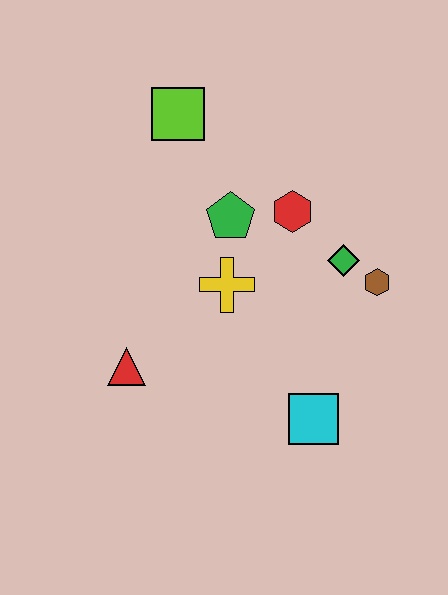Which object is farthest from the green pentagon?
The cyan square is farthest from the green pentagon.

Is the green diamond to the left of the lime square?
No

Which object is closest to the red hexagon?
The green pentagon is closest to the red hexagon.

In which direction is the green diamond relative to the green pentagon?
The green diamond is to the right of the green pentagon.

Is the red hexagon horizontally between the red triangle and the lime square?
No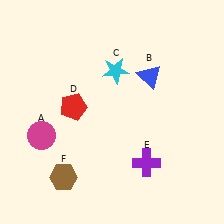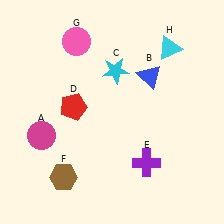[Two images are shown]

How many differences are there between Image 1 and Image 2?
There are 2 differences between the two images.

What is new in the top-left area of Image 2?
A pink circle (G) was added in the top-left area of Image 2.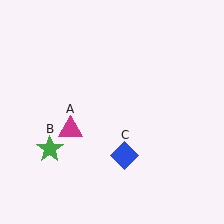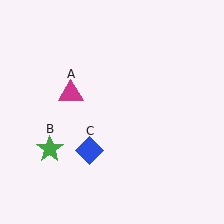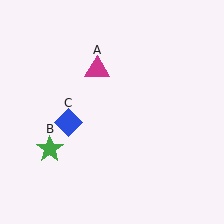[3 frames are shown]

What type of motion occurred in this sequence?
The magenta triangle (object A), blue diamond (object C) rotated clockwise around the center of the scene.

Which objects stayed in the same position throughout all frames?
Green star (object B) remained stationary.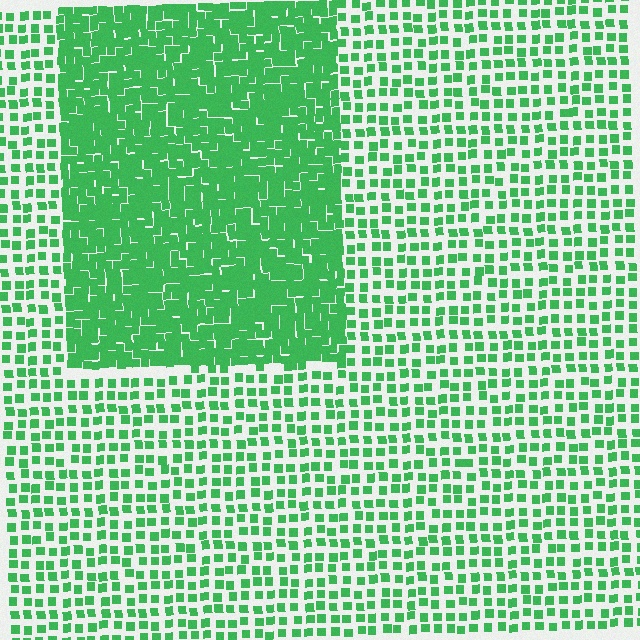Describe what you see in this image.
The image contains small green elements arranged at two different densities. A rectangle-shaped region is visible where the elements are more densely packed than the surrounding area.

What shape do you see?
I see a rectangle.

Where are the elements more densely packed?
The elements are more densely packed inside the rectangle boundary.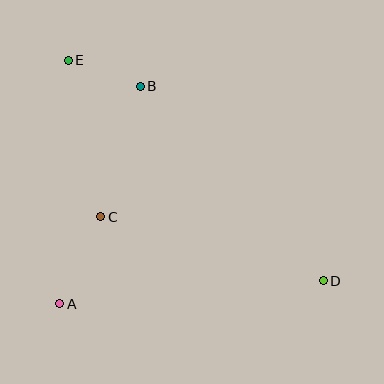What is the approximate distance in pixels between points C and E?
The distance between C and E is approximately 160 pixels.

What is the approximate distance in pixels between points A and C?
The distance between A and C is approximately 96 pixels.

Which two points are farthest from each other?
Points D and E are farthest from each other.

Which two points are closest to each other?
Points B and E are closest to each other.